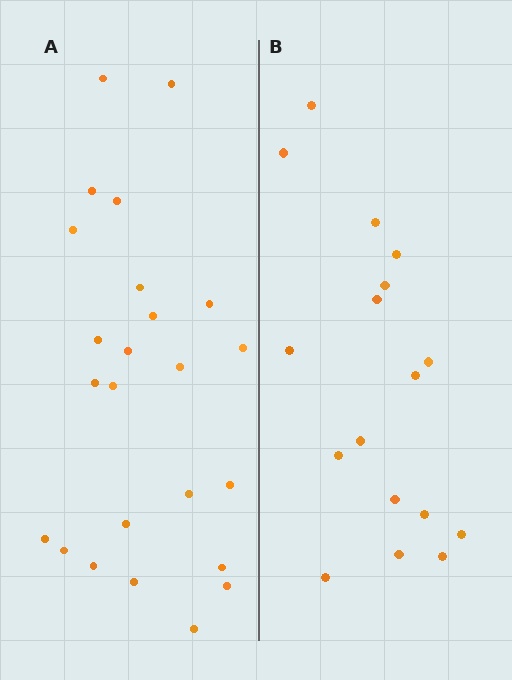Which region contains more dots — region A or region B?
Region A (the left region) has more dots.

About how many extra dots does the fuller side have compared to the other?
Region A has roughly 8 or so more dots than region B.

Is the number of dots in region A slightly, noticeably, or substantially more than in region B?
Region A has noticeably more, but not dramatically so. The ratio is roughly 1.4 to 1.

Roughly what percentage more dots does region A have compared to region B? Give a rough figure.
About 40% more.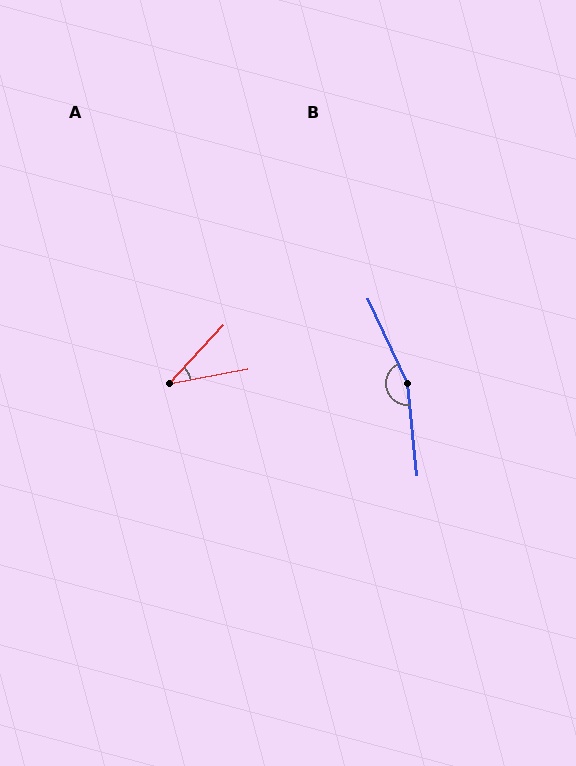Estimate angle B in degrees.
Approximately 161 degrees.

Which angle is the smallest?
A, at approximately 36 degrees.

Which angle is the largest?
B, at approximately 161 degrees.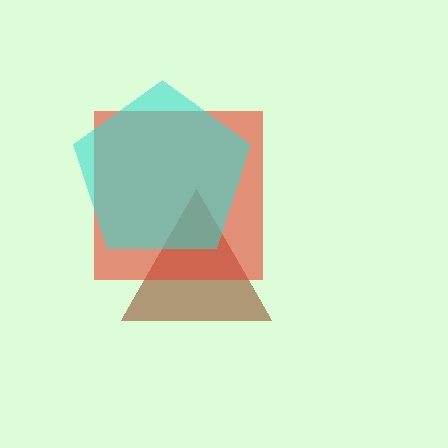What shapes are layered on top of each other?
The layered shapes are: a brown triangle, a red square, a cyan pentagon.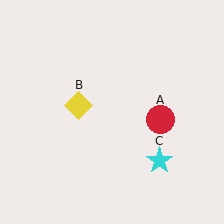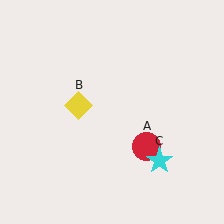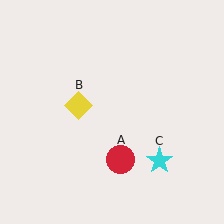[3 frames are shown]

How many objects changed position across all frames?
1 object changed position: red circle (object A).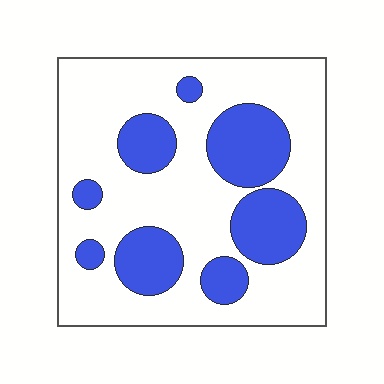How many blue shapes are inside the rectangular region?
8.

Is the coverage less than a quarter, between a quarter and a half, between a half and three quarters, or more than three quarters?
Between a quarter and a half.